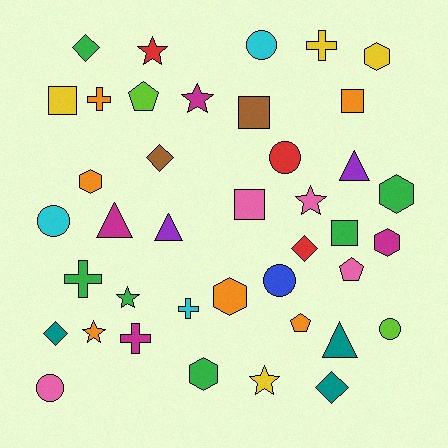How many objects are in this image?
There are 40 objects.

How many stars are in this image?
There are 6 stars.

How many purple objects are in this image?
There are 2 purple objects.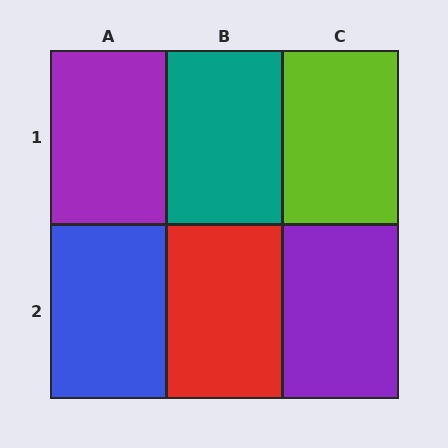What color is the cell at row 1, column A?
Purple.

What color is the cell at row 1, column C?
Lime.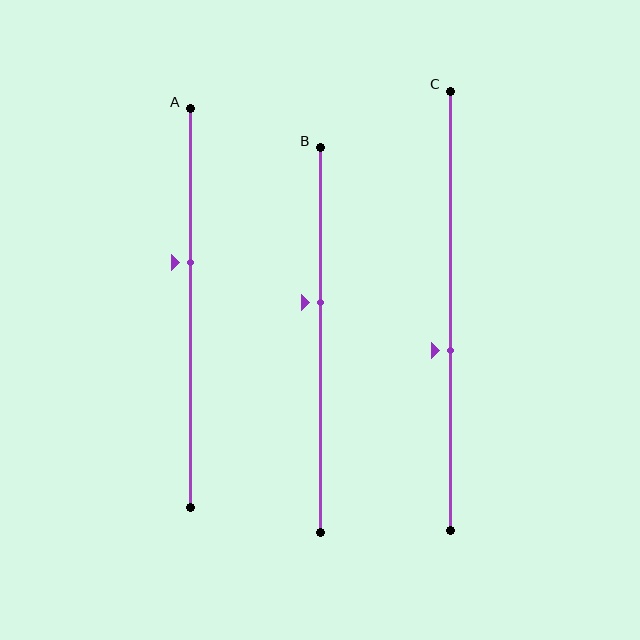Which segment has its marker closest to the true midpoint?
Segment C has its marker closest to the true midpoint.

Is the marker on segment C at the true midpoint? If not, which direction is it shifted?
No, the marker on segment C is shifted downward by about 9% of the segment length.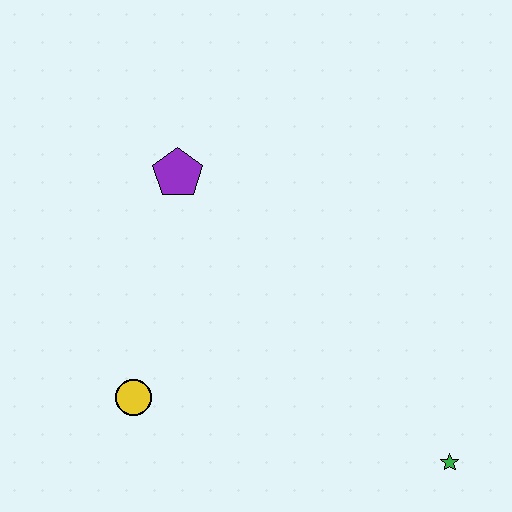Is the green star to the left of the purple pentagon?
No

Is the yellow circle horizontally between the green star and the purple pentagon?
No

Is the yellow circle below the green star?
No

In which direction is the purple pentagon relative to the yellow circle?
The purple pentagon is above the yellow circle.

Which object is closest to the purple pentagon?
The yellow circle is closest to the purple pentagon.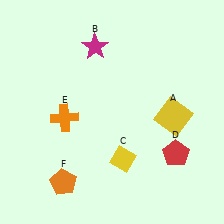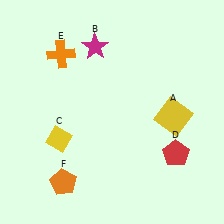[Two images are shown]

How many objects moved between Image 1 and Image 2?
2 objects moved between the two images.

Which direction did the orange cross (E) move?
The orange cross (E) moved up.